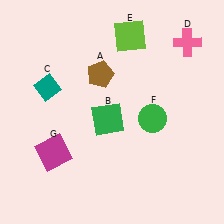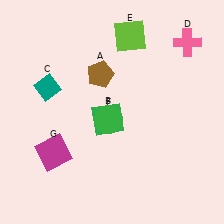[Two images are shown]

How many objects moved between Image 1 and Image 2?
1 object moved between the two images.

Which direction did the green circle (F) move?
The green circle (F) moved left.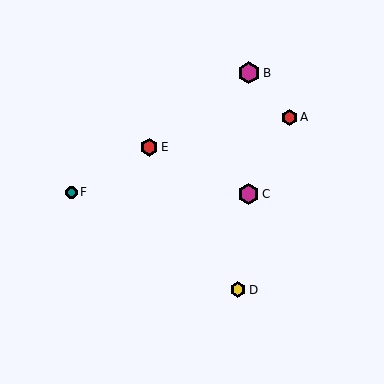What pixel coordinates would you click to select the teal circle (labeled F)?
Click at (71, 192) to select the teal circle F.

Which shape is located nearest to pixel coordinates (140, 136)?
The red hexagon (labeled E) at (149, 147) is nearest to that location.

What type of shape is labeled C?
Shape C is a magenta hexagon.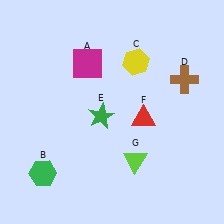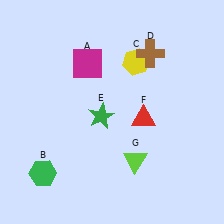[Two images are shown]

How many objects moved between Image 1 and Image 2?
1 object moved between the two images.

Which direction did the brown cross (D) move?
The brown cross (D) moved left.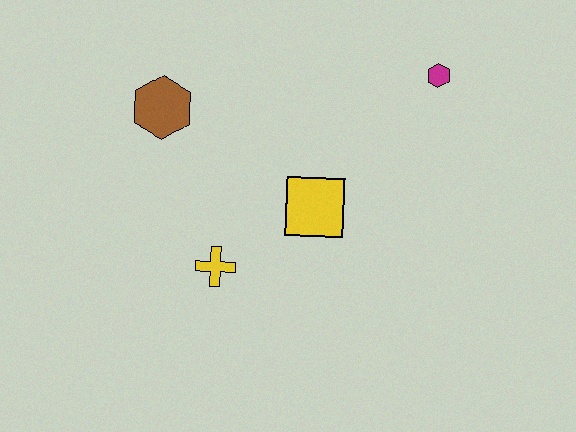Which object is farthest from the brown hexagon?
The magenta hexagon is farthest from the brown hexagon.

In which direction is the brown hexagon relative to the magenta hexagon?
The brown hexagon is to the left of the magenta hexagon.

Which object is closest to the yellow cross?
The yellow square is closest to the yellow cross.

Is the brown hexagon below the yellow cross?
No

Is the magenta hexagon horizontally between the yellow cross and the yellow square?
No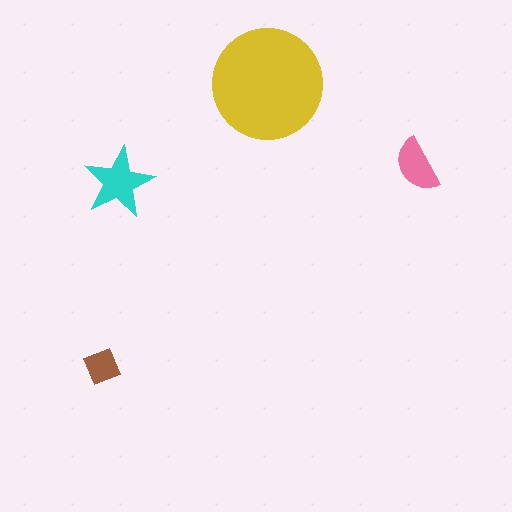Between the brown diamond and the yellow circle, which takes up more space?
The yellow circle.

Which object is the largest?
The yellow circle.